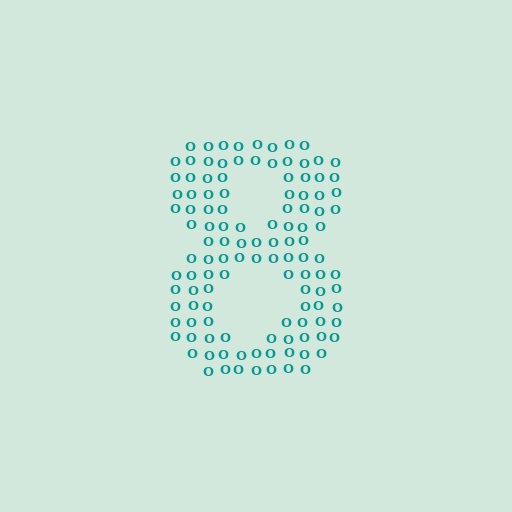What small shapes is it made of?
It is made of small letter O's.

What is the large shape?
The large shape is the digit 8.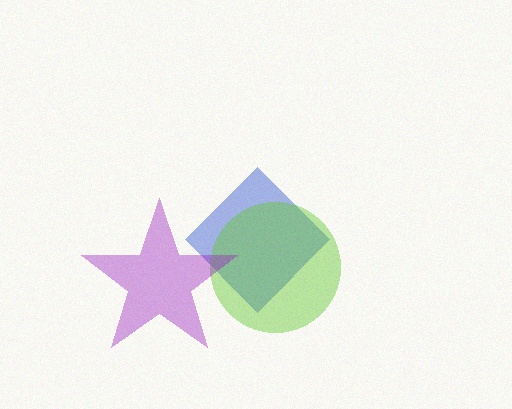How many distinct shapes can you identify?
There are 3 distinct shapes: a blue diamond, a lime circle, a purple star.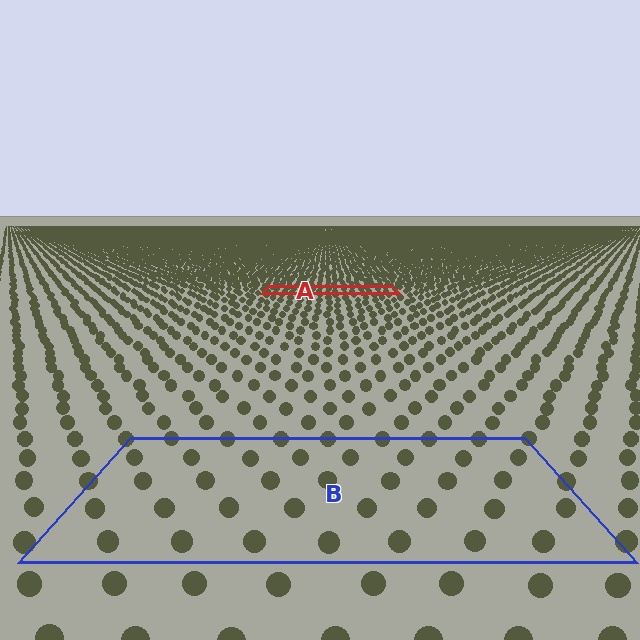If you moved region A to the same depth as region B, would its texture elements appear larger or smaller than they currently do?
They would appear larger. At a closer depth, the same texture elements are projected at a bigger on-screen size.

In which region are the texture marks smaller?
The texture marks are smaller in region A, because it is farther away.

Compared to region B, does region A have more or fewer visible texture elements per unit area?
Region A has more texture elements per unit area — they are packed more densely because it is farther away.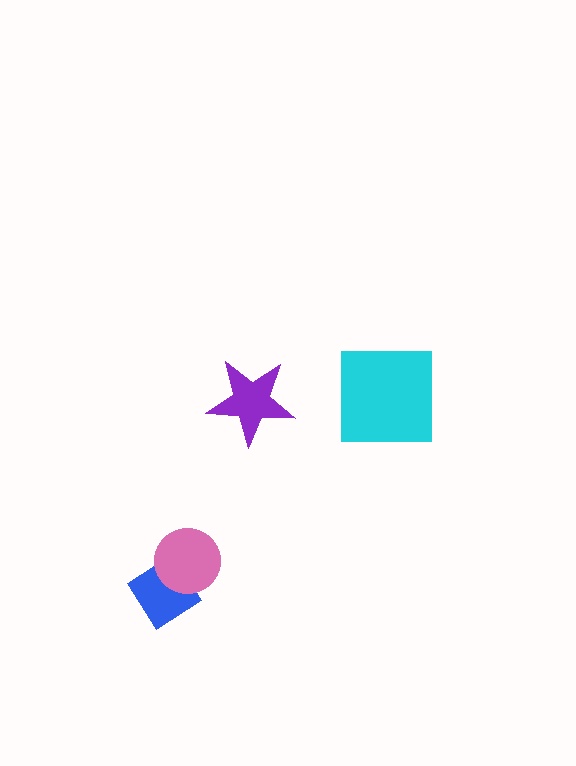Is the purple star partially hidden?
No, no other shape covers it.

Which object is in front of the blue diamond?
The pink circle is in front of the blue diamond.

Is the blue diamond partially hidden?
Yes, it is partially covered by another shape.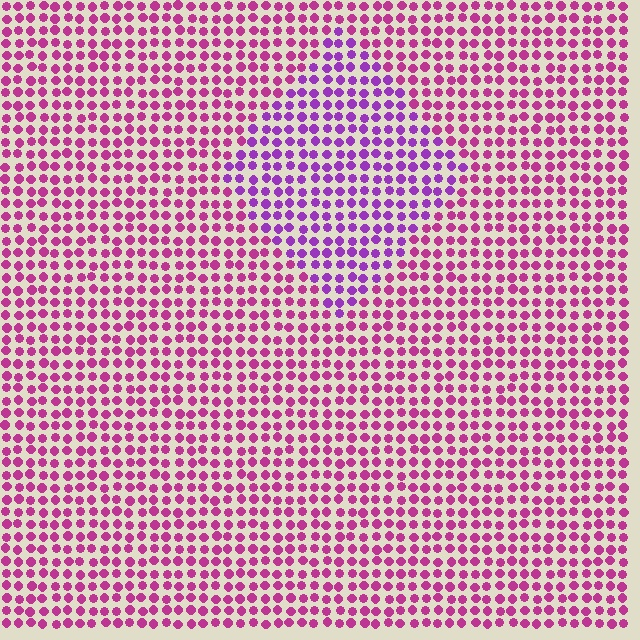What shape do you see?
I see a diamond.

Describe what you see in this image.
The image is filled with small magenta elements in a uniform arrangement. A diamond-shaped region is visible where the elements are tinted to a slightly different hue, forming a subtle color boundary.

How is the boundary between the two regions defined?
The boundary is defined purely by a slight shift in hue (about 34 degrees). Spacing, size, and orientation are identical on both sides.